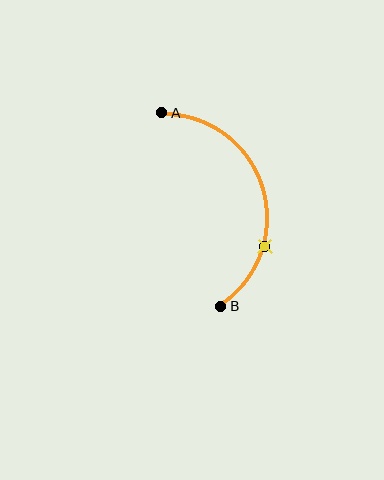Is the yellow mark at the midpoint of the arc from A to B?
No. The yellow mark lies on the arc but is closer to endpoint B. The arc midpoint would be at the point on the curve equidistant along the arc from both A and B.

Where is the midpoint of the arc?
The arc midpoint is the point on the curve farthest from the straight line joining A and B. It sits to the right of that line.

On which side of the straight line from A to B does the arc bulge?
The arc bulges to the right of the straight line connecting A and B.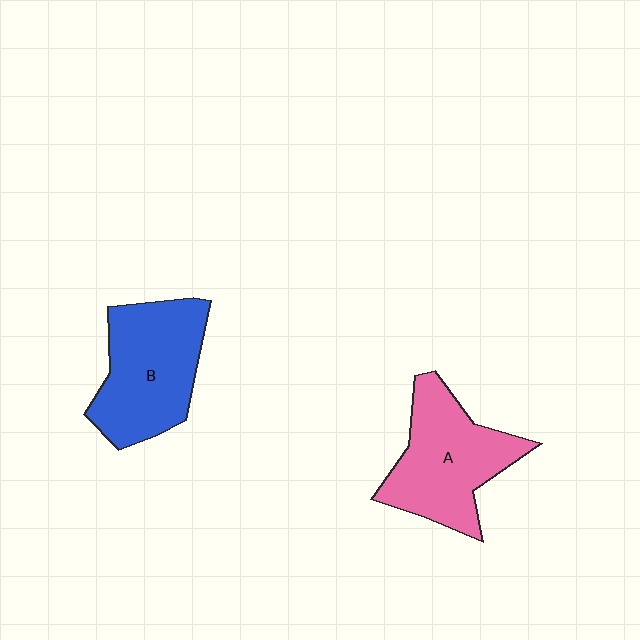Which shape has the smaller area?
Shape A (pink).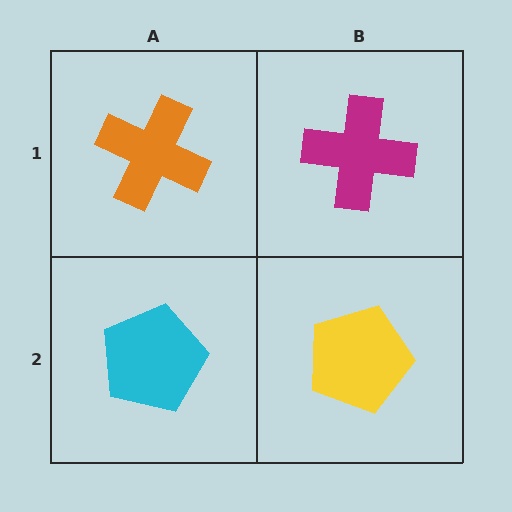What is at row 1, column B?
A magenta cross.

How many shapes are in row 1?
2 shapes.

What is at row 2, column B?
A yellow pentagon.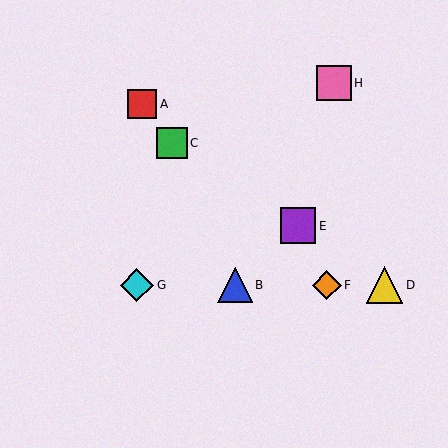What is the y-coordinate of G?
Object G is at y≈285.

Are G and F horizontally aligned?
Yes, both are at y≈285.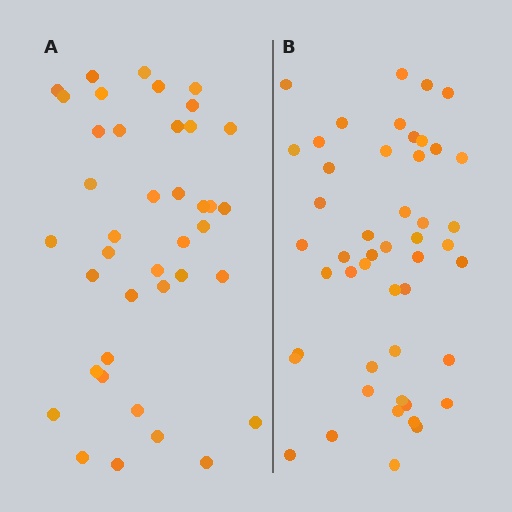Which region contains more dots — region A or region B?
Region B (the right region) has more dots.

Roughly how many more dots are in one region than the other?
Region B has roughly 8 or so more dots than region A.